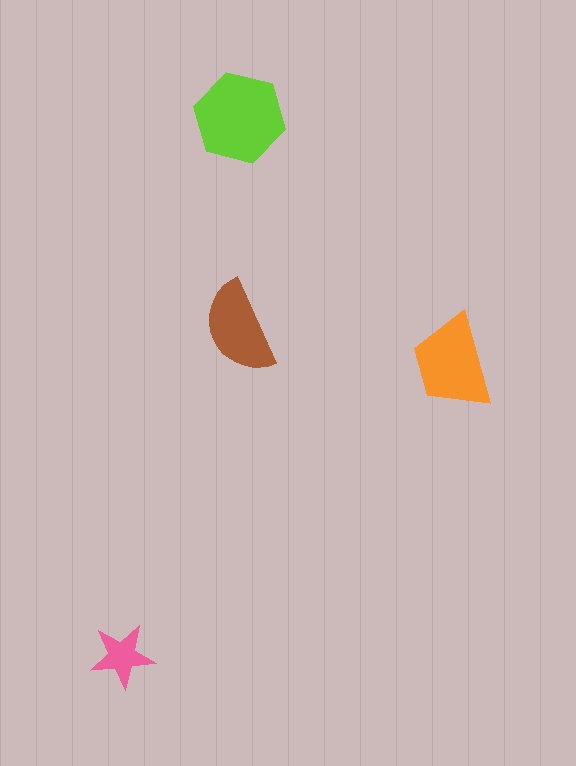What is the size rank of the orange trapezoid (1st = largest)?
2nd.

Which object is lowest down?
The pink star is bottommost.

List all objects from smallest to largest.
The pink star, the brown semicircle, the orange trapezoid, the lime hexagon.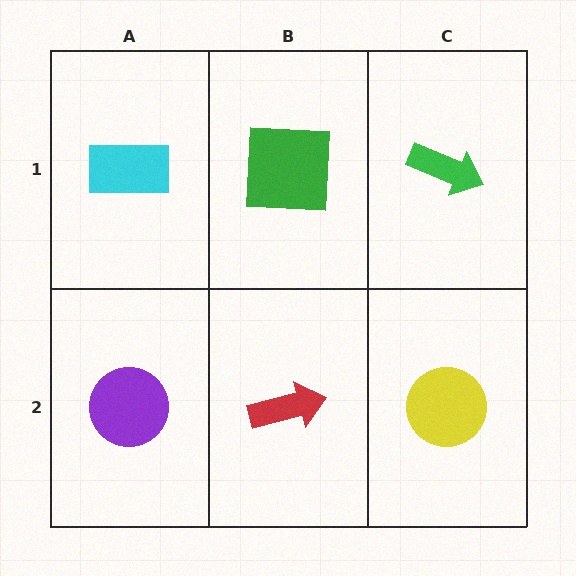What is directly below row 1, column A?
A purple circle.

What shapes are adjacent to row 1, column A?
A purple circle (row 2, column A), a green square (row 1, column B).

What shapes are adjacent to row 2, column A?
A cyan rectangle (row 1, column A), a red arrow (row 2, column B).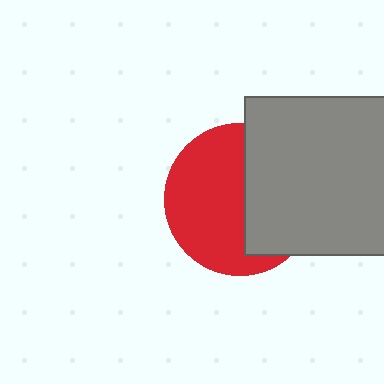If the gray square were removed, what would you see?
You would see the complete red circle.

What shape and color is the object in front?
The object in front is a gray square.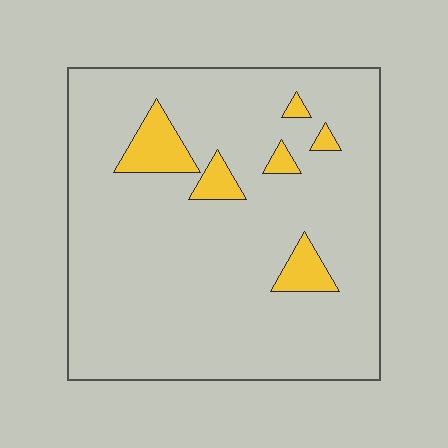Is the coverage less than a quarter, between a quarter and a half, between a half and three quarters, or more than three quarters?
Less than a quarter.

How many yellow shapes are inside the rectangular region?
6.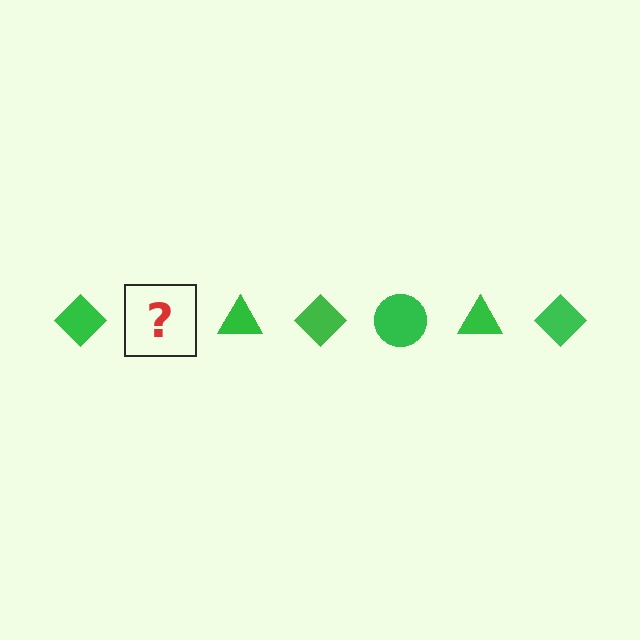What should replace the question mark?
The question mark should be replaced with a green circle.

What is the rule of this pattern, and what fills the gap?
The rule is that the pattern cycles through diamond, circle, triangle shapes in green. The gap should be filled with a green circle.